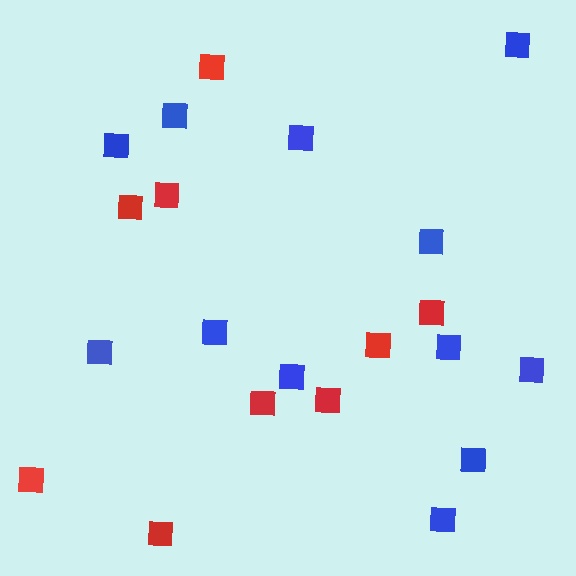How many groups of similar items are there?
There are 2 groups: one group of red squares (9) and one group of blue squares (12).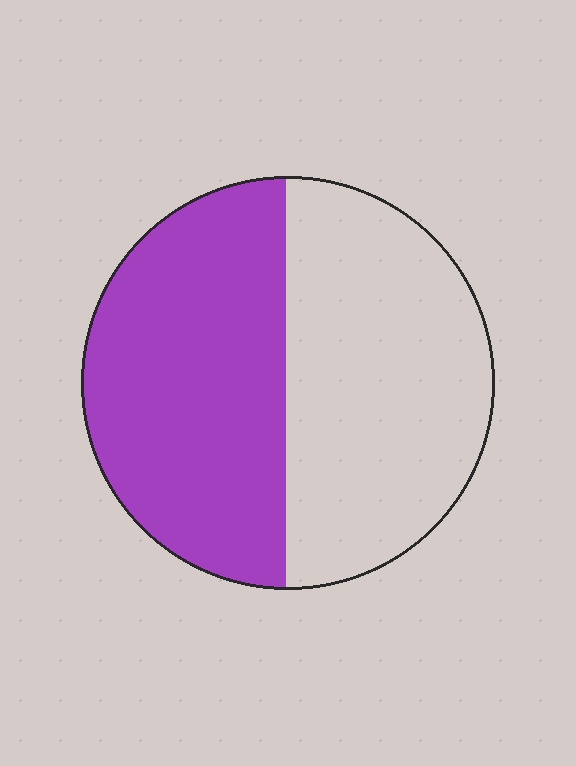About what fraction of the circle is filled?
About one half (1/2).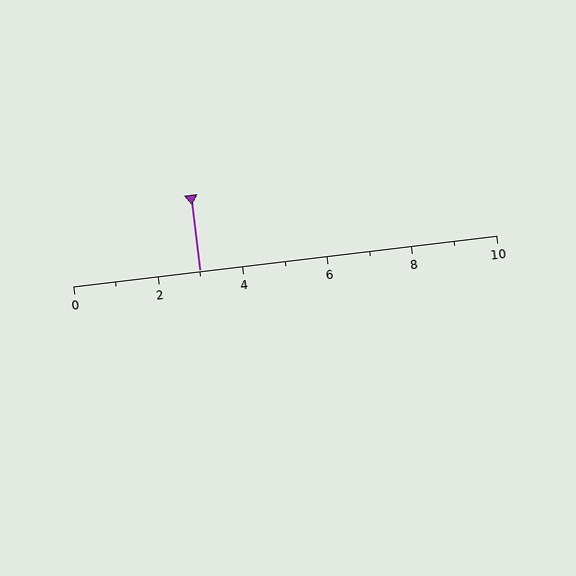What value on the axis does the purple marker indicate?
The marker indicates approximately 3.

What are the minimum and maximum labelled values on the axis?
The axis runs from 0 to 10.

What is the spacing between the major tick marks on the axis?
The major ticks are spaced 2 apart.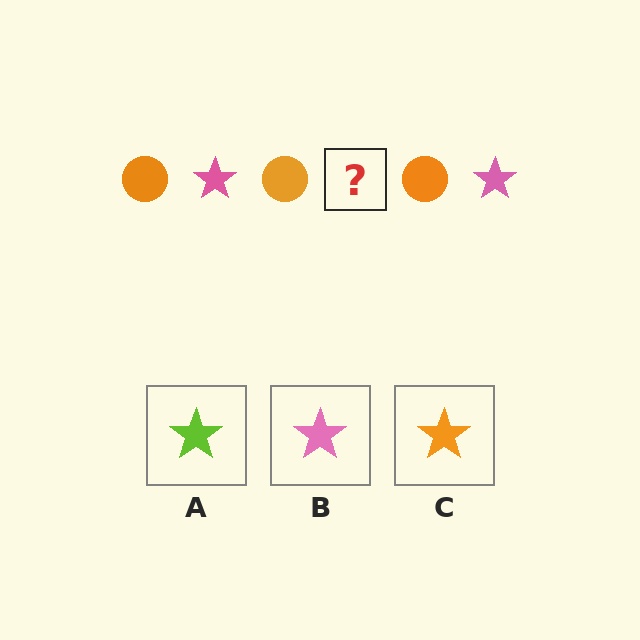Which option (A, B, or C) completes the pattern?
B.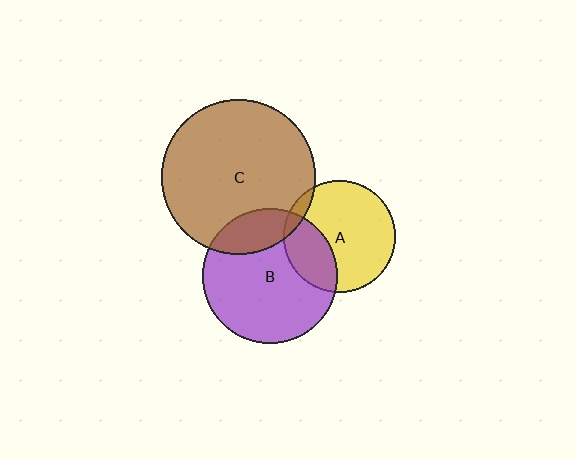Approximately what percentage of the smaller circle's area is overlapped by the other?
Approximately 5%.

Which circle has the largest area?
Circle C (brown).